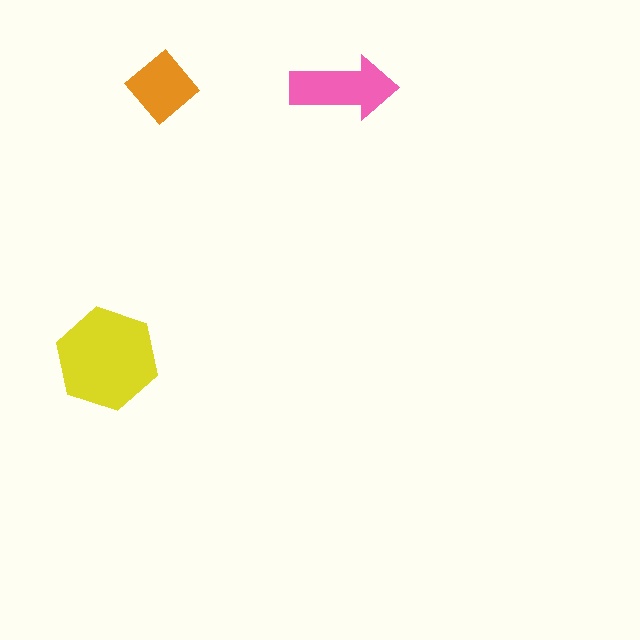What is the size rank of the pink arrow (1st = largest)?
2nd.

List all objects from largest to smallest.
The yellow hexagon, the pink arrow, the orange diamond.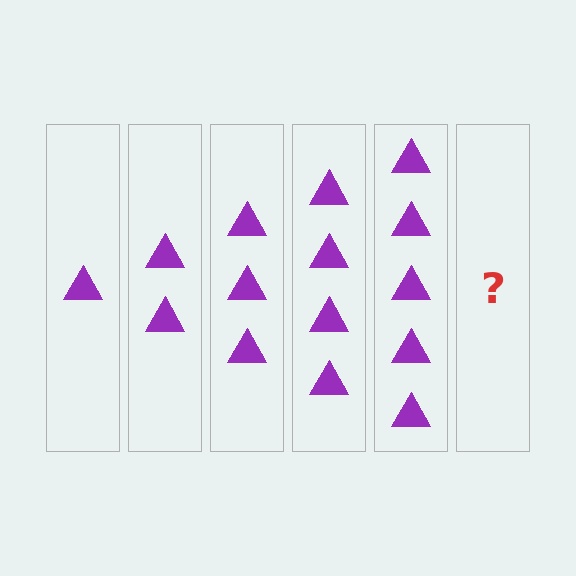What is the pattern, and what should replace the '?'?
The pattern is that each step adds one more triangle. The '?' should be 6 triangles.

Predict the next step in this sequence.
The next step is 6 triangles.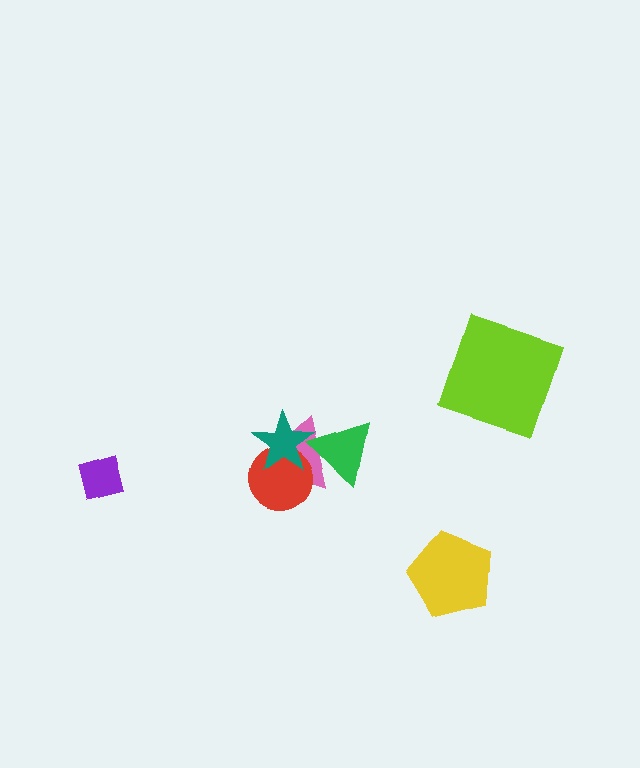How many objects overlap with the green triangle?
2 objects overlap with the green triangle.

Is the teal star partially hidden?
Yes, it is partially covered by another shape.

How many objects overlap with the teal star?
3 objects overlap with the teal star.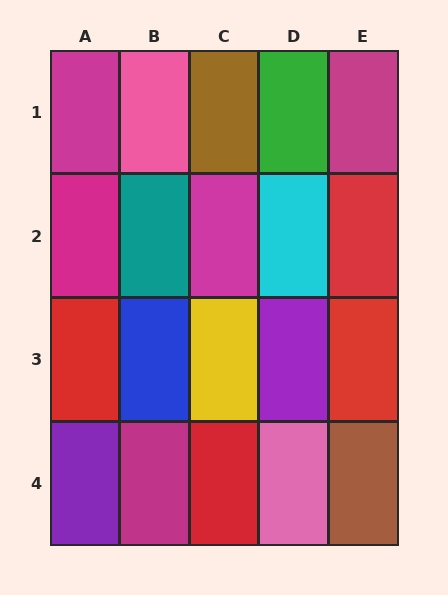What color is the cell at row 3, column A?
Red.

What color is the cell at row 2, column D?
Cyan.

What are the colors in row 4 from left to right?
Purple, magenta, red, pink, brown.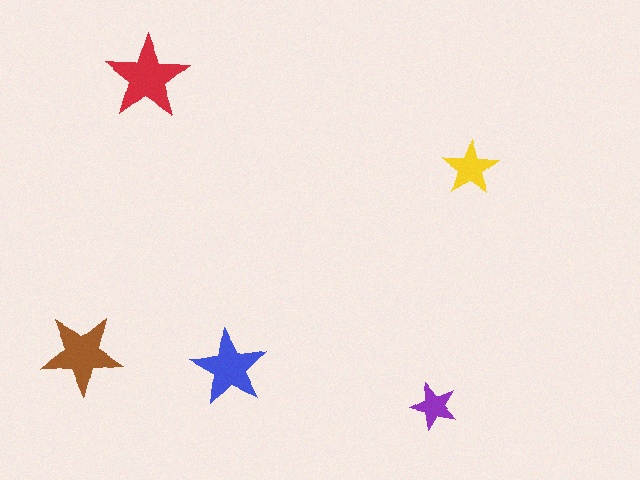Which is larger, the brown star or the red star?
The red one.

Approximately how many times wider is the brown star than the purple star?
About 1.5 times wider.